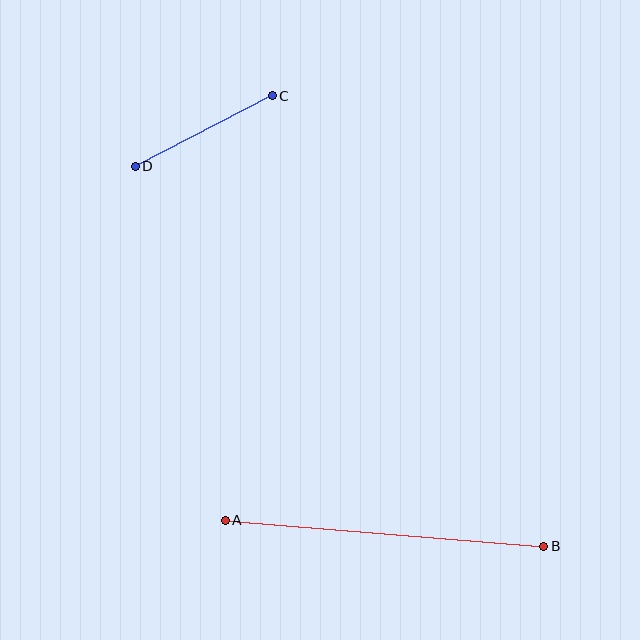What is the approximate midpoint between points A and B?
The midpoint is at approximately (384, 533) pixels.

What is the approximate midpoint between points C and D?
The midpoint is at approximately (204, 131) pixels.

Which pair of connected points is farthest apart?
Points A and B are farthest apart.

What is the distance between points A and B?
The distance is approximately 320 pixels.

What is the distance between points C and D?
The distance is approximately 154 pixels.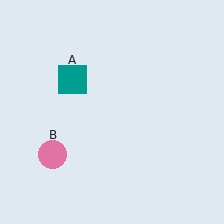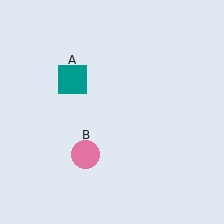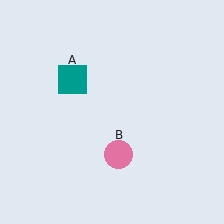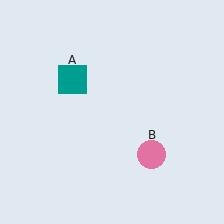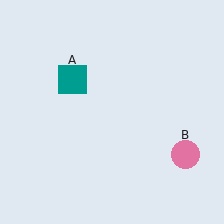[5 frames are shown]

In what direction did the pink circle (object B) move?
The pink circle (object B) moved right.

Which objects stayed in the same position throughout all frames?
Teal square (object A) remained stationary.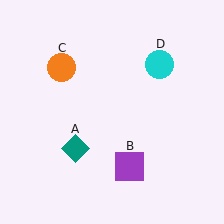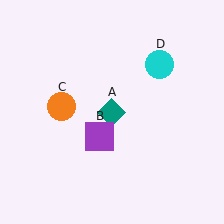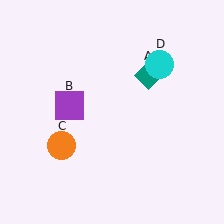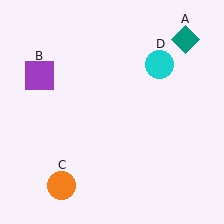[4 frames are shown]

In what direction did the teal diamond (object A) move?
The teal diamond (object A) moved up and to the right.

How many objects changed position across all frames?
3 objects changed position: teal diamond (object A), purple square (object B), orange circle (object C).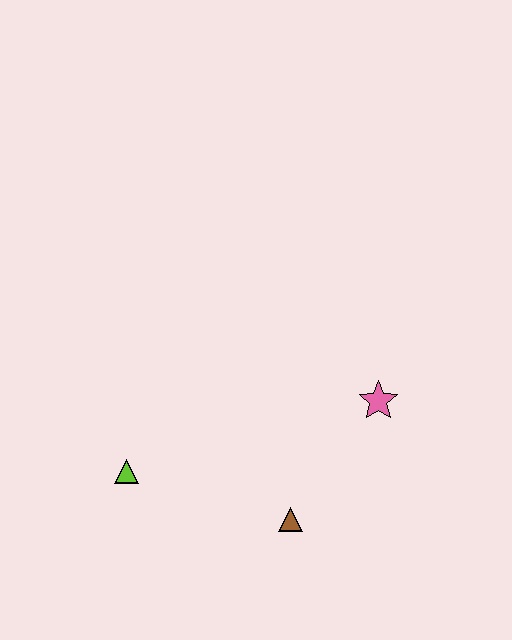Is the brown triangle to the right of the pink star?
No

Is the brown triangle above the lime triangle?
No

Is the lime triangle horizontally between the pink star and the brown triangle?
No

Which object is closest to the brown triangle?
The pink star is closest to the brown triangle.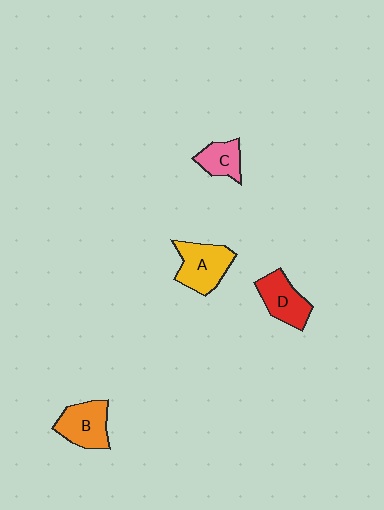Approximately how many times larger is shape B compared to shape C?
Approximately 1.5 times.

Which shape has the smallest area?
Shape C (pink).